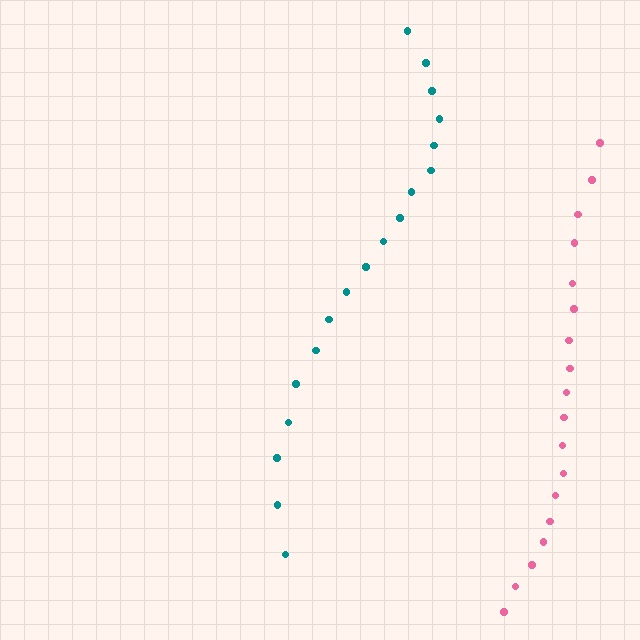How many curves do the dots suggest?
There are 2 distinct paths.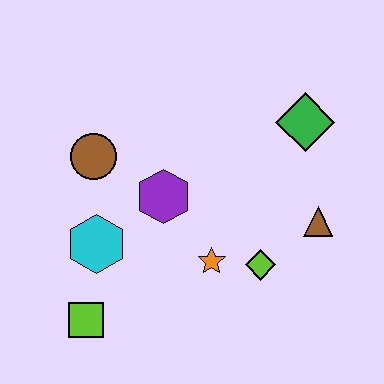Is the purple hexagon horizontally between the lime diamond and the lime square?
Yes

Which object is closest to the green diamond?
The brown triangle is closest to the green diamond.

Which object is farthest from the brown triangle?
The lime square is farthest from the brown triangle.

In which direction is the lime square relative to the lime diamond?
The lime square is to the left of the lime diamond.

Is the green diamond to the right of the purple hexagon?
Yes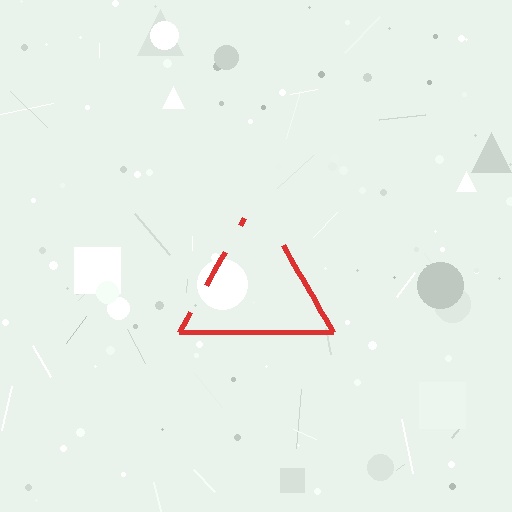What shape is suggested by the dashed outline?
The dashed outline suggests a triangle.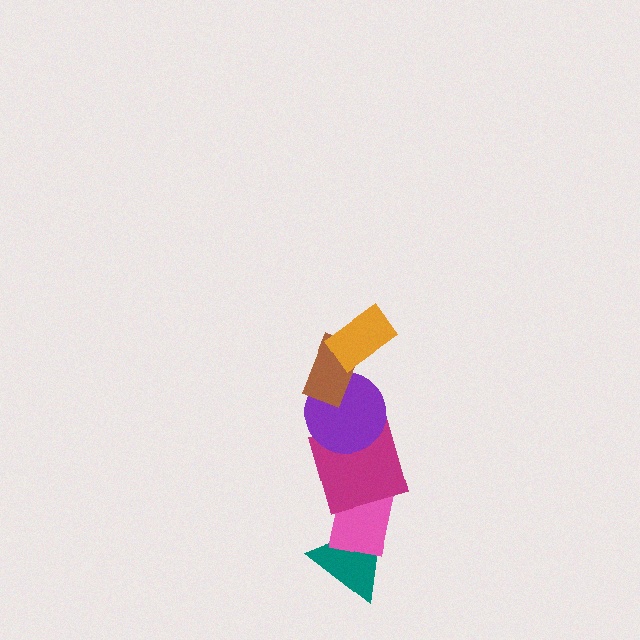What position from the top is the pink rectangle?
The pink rectangle is 5th from the top.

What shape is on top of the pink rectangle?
The magenta square is on top of the pink rectangle.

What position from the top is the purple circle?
The purple circle is 3rd from the top.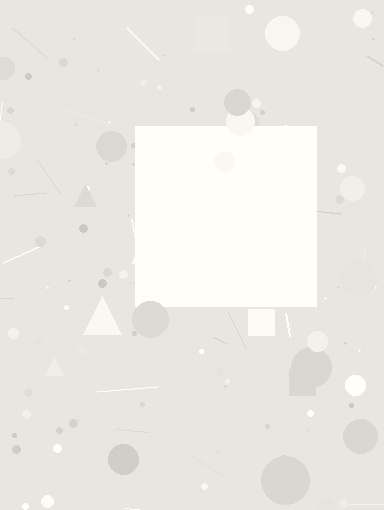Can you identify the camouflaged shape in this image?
The camouflaged shape is a square.